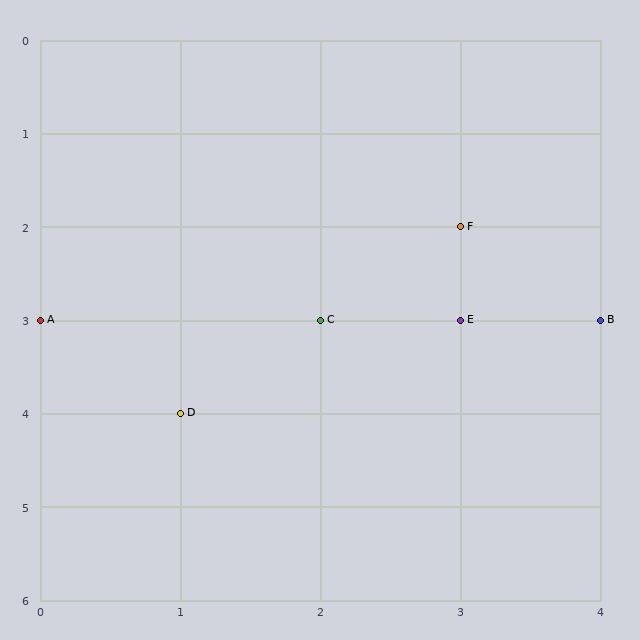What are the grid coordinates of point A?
Point A is at grid coordinates (0, 3).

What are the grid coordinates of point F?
Point F is at grid coordinates (3, 2).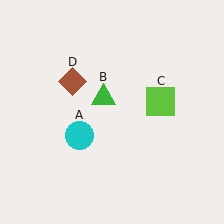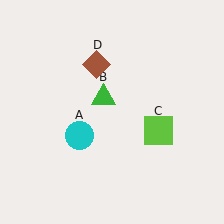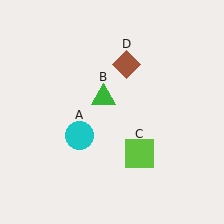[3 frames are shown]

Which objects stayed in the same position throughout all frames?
Cyan circle (object A) and green triangle (object B) remained stationary.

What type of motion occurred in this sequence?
The lime square (object C), brown diamond (object D) rotated clockwise around the center of the scene.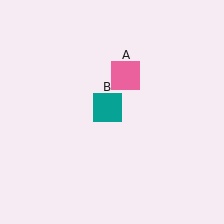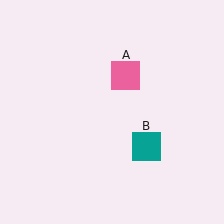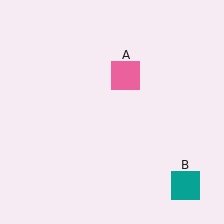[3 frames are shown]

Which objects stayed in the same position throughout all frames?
Pink square (object A) remained stationary.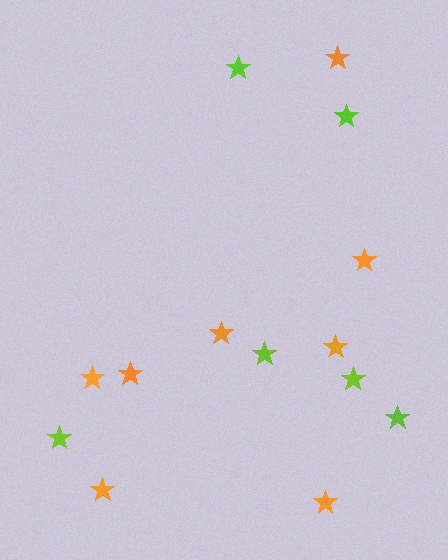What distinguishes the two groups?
There are 2 groups: one group of orange stars (8) and one group of lime stars (6).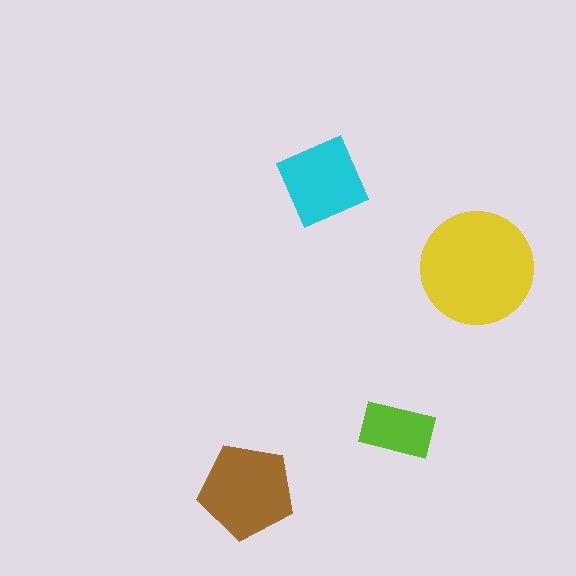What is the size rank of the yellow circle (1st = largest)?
1st.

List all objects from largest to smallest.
The yellow circle, the brown pentagon, the cyan diamond, the lime rectangle.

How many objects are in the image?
There are 4 objects in the image.